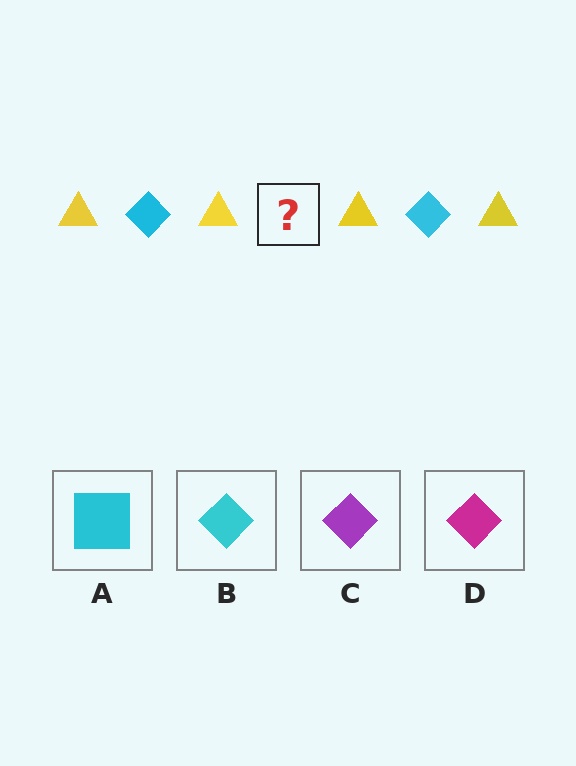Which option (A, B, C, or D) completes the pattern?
B.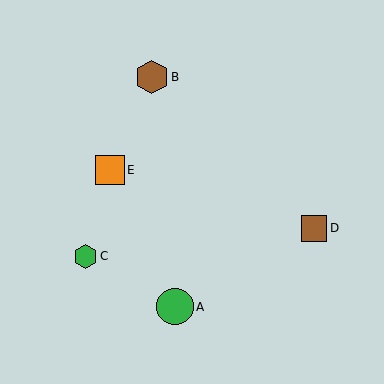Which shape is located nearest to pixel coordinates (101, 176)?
The orange square (labeled E) at (110, 170) is nearest to that location.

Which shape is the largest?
The green circle (labeled A) is the largest.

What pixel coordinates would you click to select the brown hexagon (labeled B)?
Click at (152, 77) to select the brown hexagon B.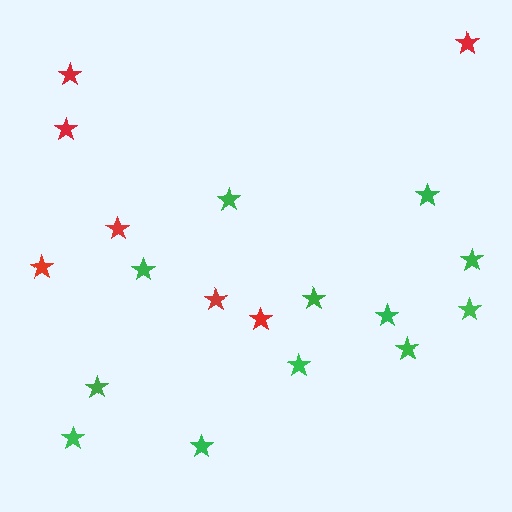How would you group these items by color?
There are 2 groups: one group of green stars (12) and one group of red stars (7).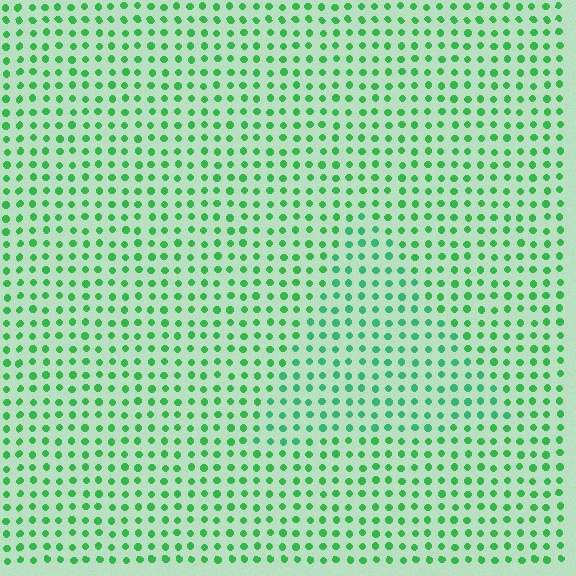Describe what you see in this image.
The image is filled with small green elements in a uniform arrangement. A triangle-shaped region is visible where the elements are tinted to a slightly different hue, forming a subtle color boundary.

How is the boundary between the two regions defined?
The boundary is defined purely by a slight shift in hue (about 20 degrees). Spacing, size, and orientation are identical on both sides.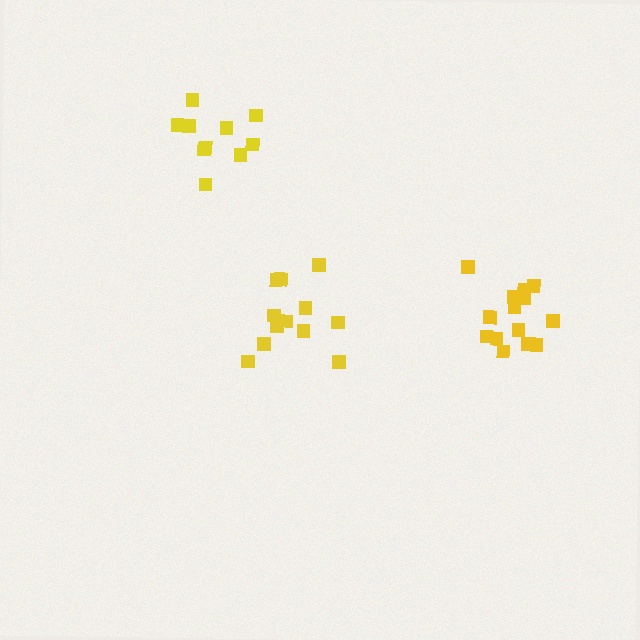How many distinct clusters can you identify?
There are 3 distinct clusters.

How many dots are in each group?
Group 1: 12 dots, Group 2: 15 dots, Group 3: 10 dots (37 total).